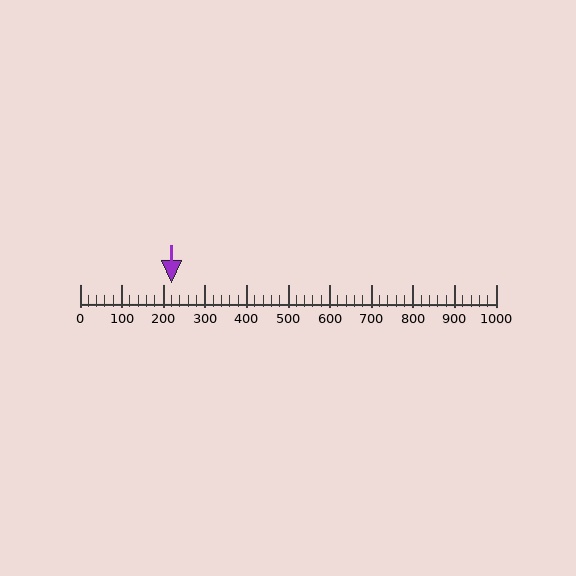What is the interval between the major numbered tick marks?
The major tick marks are spaced 100 units apart.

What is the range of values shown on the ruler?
The ruler shows values from 0 to 1000.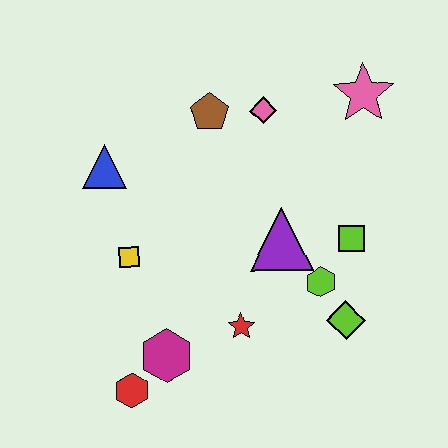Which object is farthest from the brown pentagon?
The red hexagon is farthest from the brown pentagon.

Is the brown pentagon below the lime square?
No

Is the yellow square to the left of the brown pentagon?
Yes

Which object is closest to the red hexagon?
The magenta hexagon is closest to the red hexagon.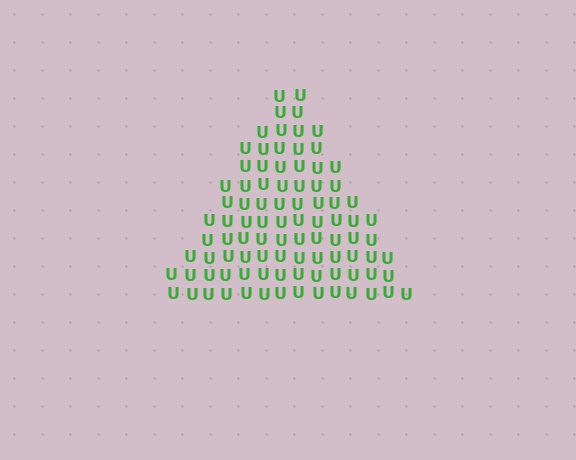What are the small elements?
The small elements are letter U's.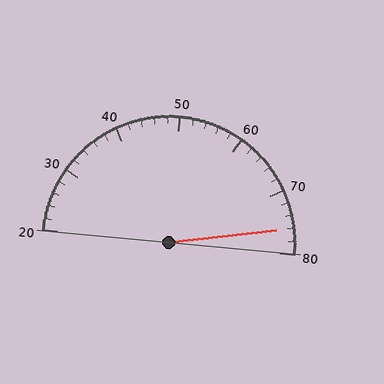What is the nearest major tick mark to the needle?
The nearest major tick mark is 80.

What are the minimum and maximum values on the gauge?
The gauge ranges from 20 to 80.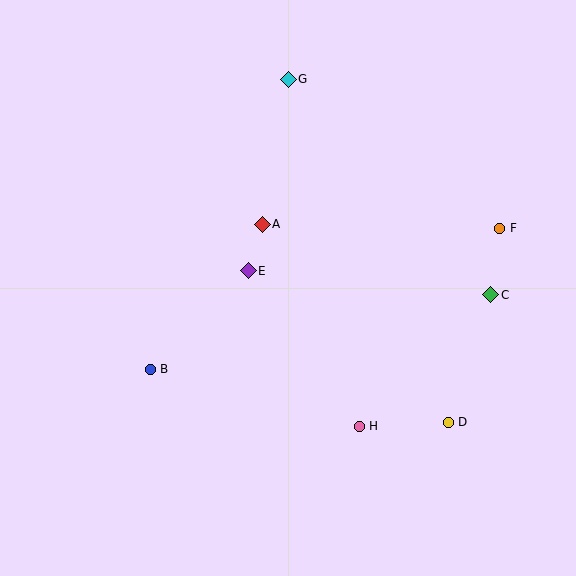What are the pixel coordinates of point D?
Point D is at (448, 422).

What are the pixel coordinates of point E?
Point E is at (248, 271).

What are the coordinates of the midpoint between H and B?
The midpoint between H and B is at (255, 398).